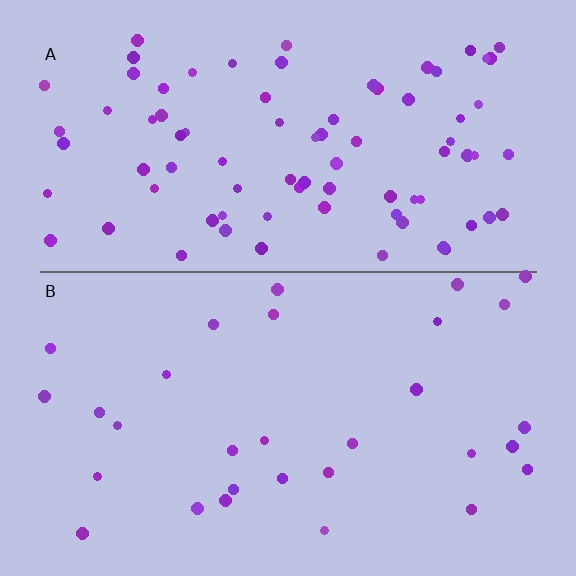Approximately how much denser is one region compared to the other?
Approximately 2.7× — region A over region B.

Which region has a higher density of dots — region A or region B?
A (the top).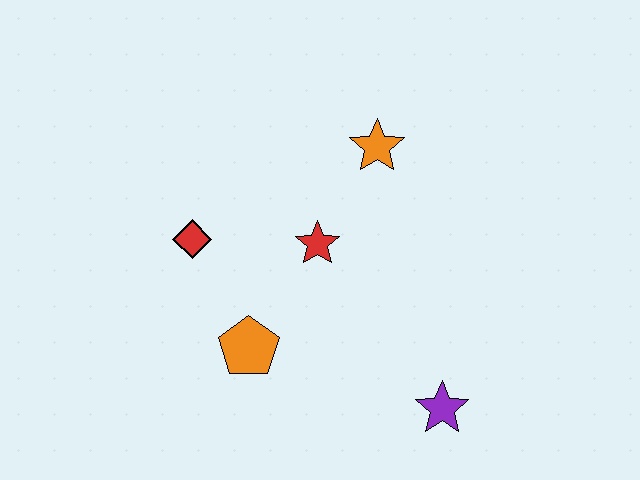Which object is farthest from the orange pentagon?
The orange star is farthest from the orange pentagon.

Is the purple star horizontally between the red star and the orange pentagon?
No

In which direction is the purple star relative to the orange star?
The purple star is below the orange star.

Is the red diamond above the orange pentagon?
Yes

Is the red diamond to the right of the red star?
No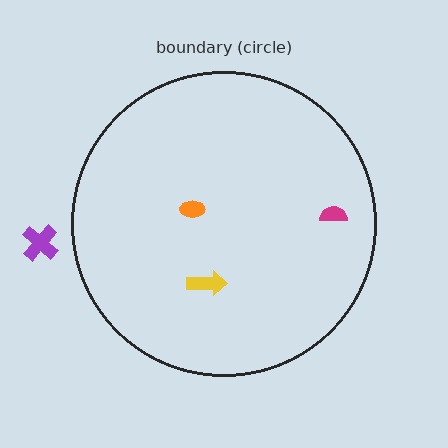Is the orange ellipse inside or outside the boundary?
Inside.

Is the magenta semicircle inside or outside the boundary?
Inside.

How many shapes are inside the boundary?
3 inside, 1 outside.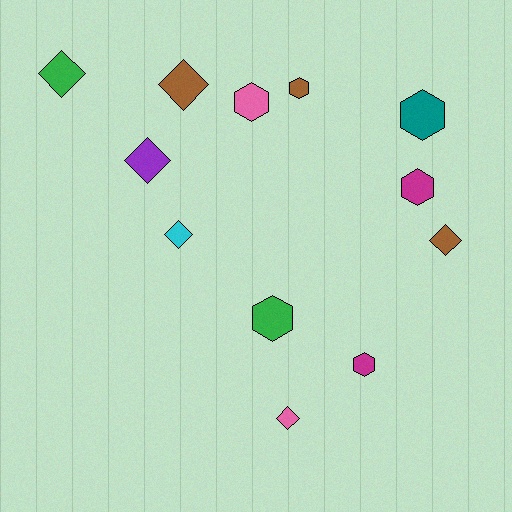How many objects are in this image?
There are 12 objects.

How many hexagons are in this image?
There are 6 hexagons.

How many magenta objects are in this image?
There are 2 magenta objects.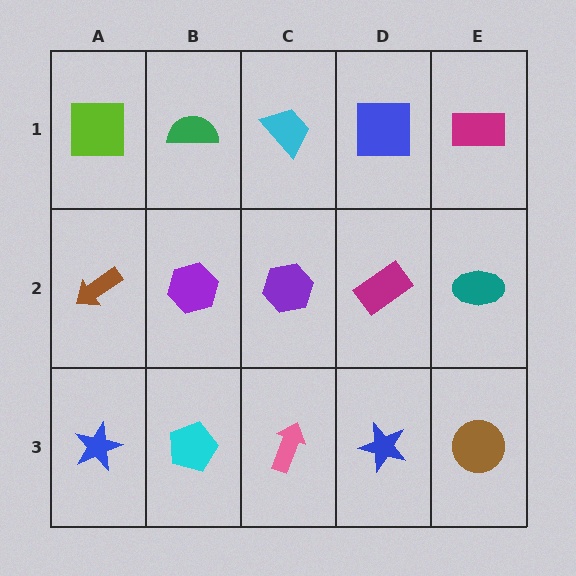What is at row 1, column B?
A green semicircle.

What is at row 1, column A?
A lime square.